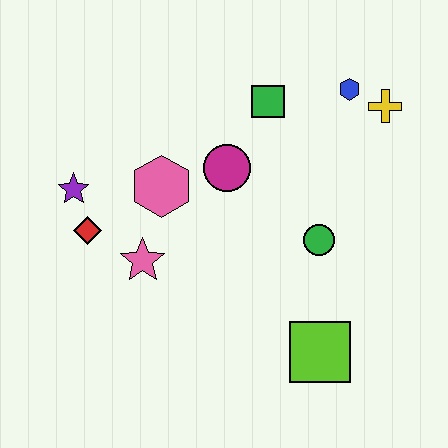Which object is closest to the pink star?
The red diamond is closest to the pink star.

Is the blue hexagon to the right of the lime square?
Yes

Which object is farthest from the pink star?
The yellow cross is farthest from the pink star.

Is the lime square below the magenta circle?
Yes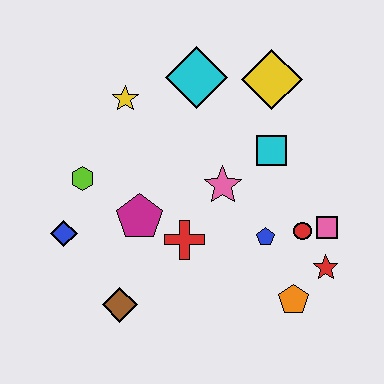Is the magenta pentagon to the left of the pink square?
Yes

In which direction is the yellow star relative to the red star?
The yellow star is to the left of the red star.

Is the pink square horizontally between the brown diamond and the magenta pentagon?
No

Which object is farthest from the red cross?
The yellow diamond is farthest from the red cross.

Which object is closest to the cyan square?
The pink star is closest to the cyan square.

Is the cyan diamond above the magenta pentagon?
Yes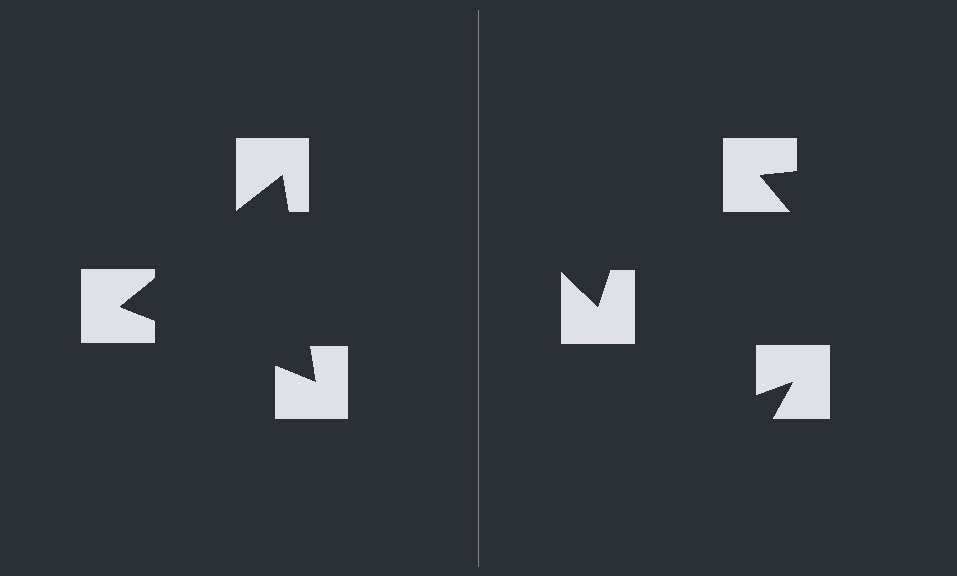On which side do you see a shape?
An illusory triangle appears on the left side. On the right side the wedge cuts are rotated, so no coherent shape forms.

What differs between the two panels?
The notched squares are positioned identically on both sides; only the wedge orientations differ. On the left they align to a triangle; on the right they are misaligned.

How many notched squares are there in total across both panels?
6 — 3 on each side.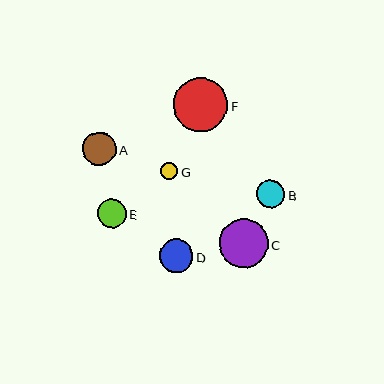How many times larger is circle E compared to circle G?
Circle E is approximately 1.7 times the size of circle G.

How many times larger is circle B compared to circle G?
Circle B is approximately 1.6 times the size of circle G.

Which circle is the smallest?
Circle G is the smallest with a size of approximately 18 pixels.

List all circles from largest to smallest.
From largest to smallest: F, C, A, D, E, B, G.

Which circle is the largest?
Circle F is the largest with a size of approximately 54 pixels.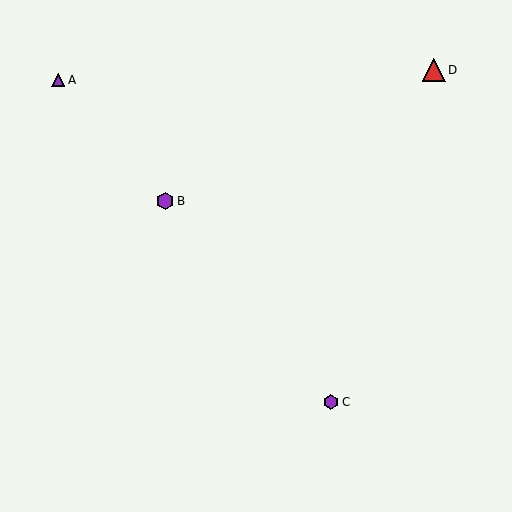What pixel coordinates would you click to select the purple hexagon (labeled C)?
Click at (331, 402) to select the purple hexagon C.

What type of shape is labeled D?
Shape D is a red triangle.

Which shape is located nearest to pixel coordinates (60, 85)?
The purple triangle (labeled A) at (58, 80) is nearest to that location.